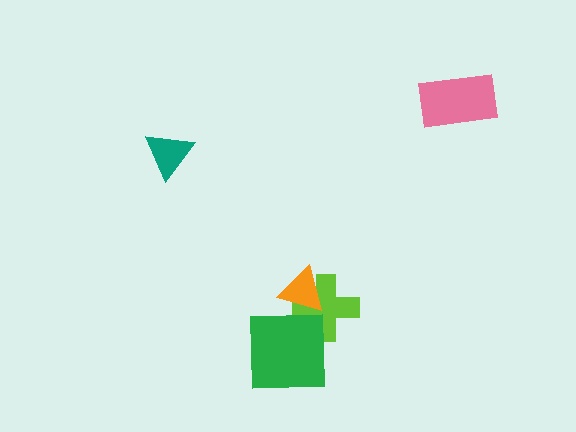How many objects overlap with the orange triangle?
1 object overlaps with the orange triangle.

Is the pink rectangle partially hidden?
No, no other shape covers it.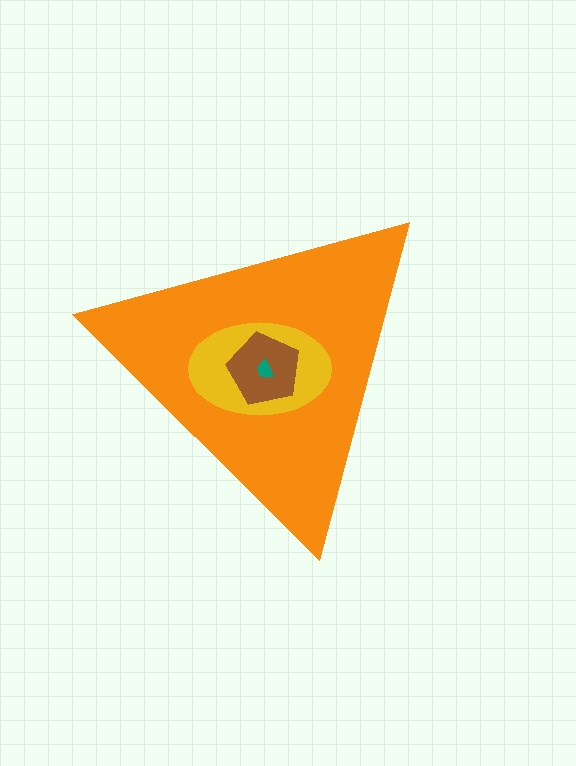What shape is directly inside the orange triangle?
The yellow ellipse.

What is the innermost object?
The teal trapezoid.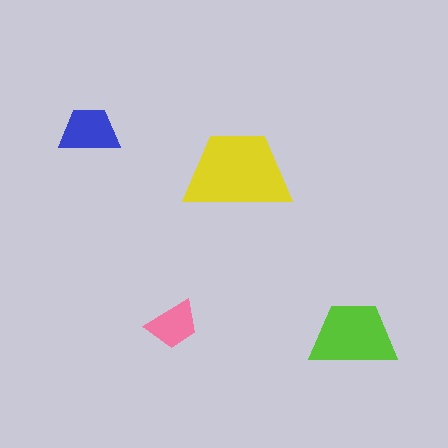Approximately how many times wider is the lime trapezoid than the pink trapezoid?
About 1.5 times wider.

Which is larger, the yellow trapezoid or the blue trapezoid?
The yellow one.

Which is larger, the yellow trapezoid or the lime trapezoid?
The yellow one.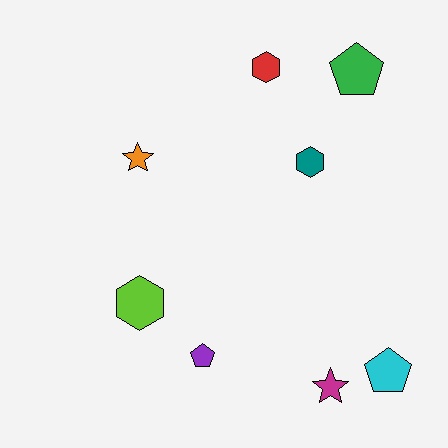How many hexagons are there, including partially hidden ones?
There are 3 hexagons.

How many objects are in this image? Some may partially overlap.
There are 8 objects.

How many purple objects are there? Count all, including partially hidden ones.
There is 1 purple object.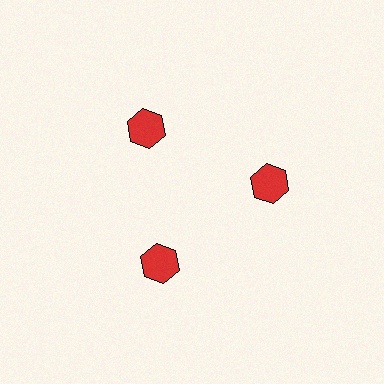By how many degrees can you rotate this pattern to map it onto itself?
The pattern maps onto itself every 120 degrees of rotation.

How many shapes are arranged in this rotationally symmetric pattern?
There are 3 shapes, arranged in 3 groups of 1.